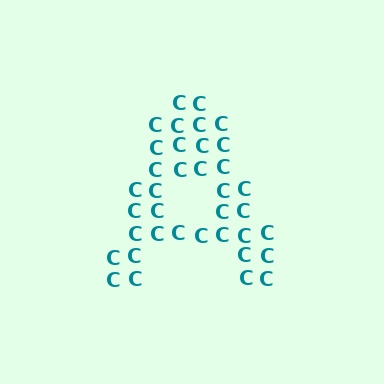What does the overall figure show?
The overall figure shows the letter A.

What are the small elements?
The small elements are letter C's.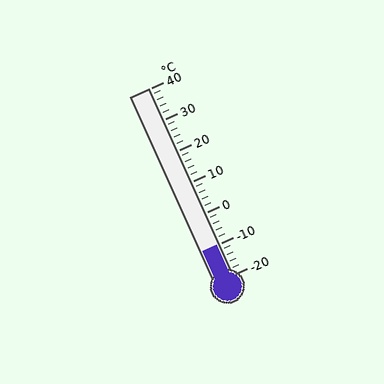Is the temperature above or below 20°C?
The temperature is below 20°C.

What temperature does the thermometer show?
The thermometer shows approximately -10°C.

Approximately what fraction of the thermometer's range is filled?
The thermometer is filled to approximately 15% of its range.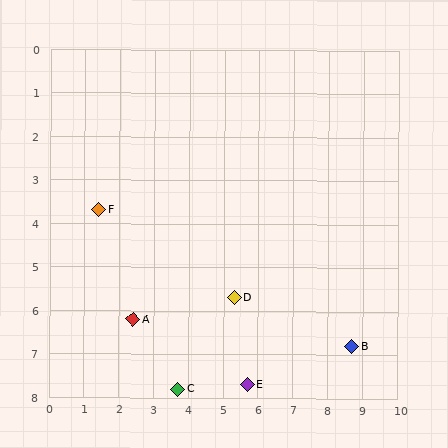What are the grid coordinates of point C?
Point C is at approximately (3.7, 7.8).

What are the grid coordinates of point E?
Point E is at approximately (5.7, 7.7).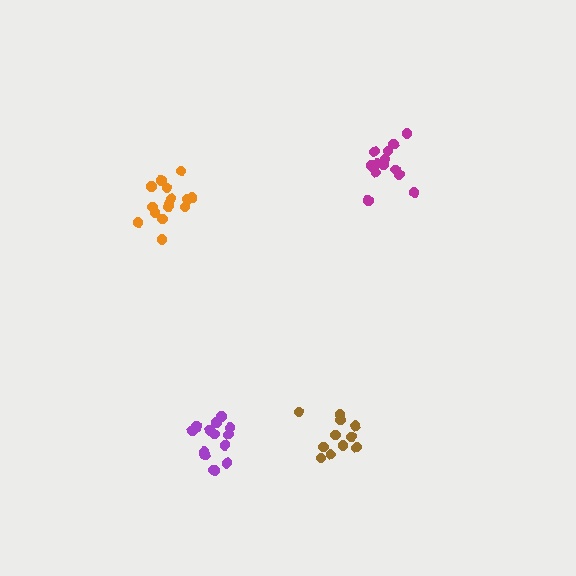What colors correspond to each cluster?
The clusters are colored: purple, orange, magenta, brown.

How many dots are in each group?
Group 1: 14 dots, Group 2: 15 dots, Group 3: 15 dots, Group 4: 11 dots (55 total).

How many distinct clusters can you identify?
There are 4 distinct clusters.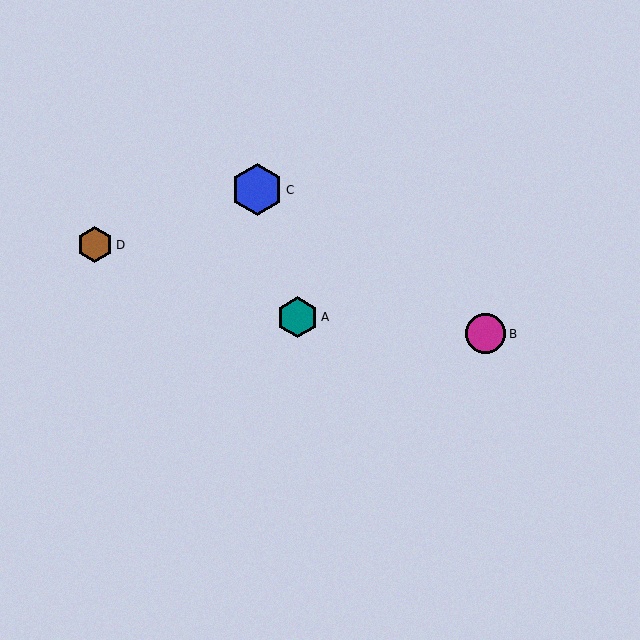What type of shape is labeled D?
Shape D is a brown hexagon.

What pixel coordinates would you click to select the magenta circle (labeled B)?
Click at (486, 334) to select the magenta circle B.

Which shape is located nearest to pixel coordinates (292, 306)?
The teal hexagon (labeled A) at (297, 317) is nearest to that location.